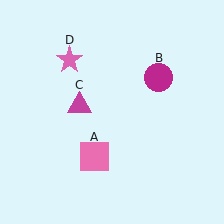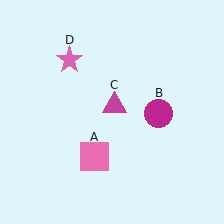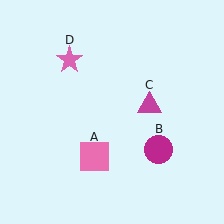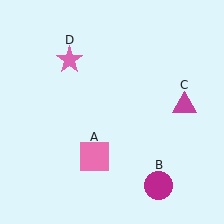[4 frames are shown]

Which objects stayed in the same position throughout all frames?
Pink square (object A) and pink star (object D) remained stationary.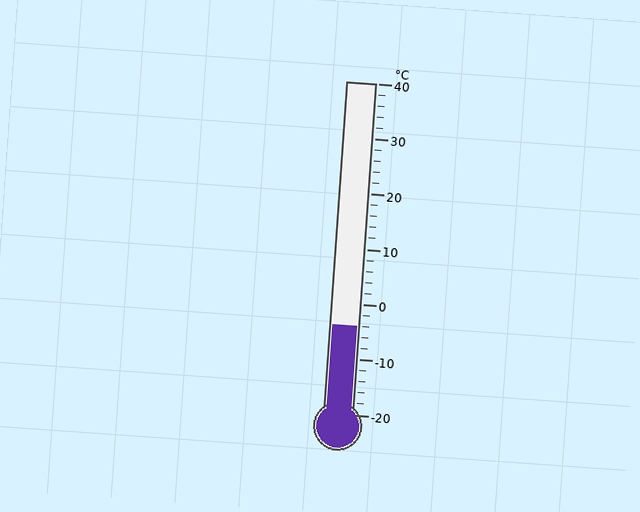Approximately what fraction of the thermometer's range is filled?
The thermometer is filled to approximately 25% of its range.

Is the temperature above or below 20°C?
The temperature is below 20°C.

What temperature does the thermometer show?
The thermometer shows approximately -4°C.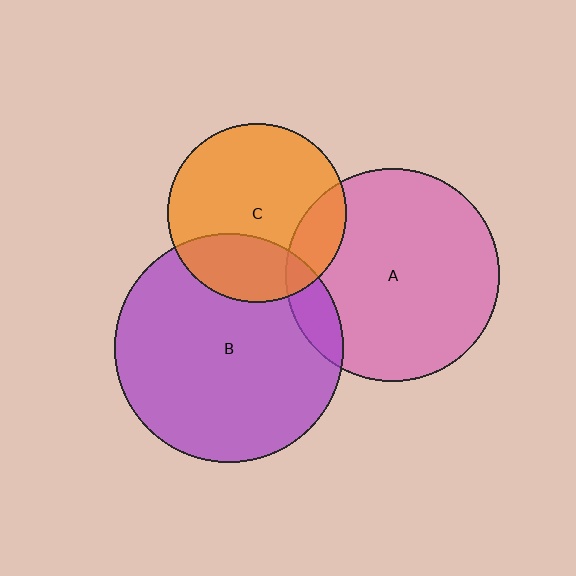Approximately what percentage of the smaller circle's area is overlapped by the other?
Approximately 15%.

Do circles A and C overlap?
Yes.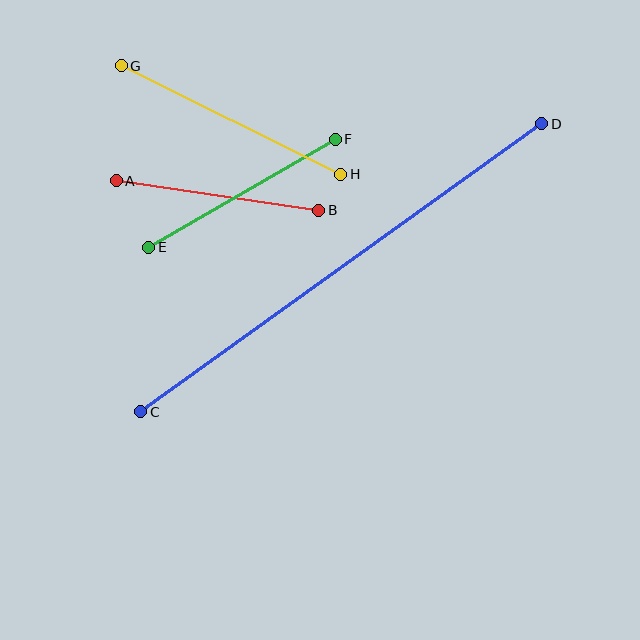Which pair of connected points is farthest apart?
Points C and D are farthest apart.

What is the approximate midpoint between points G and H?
The midpoint is at approximately (231, 120) pixels.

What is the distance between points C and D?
The distance is approximately 494 pixels.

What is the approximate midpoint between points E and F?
The midpoint is at approximately (242, 193) pixels.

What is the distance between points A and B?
The distance is approximately 205 pixels.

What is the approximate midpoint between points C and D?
The midpoint is at approximately (341, 268) pixels.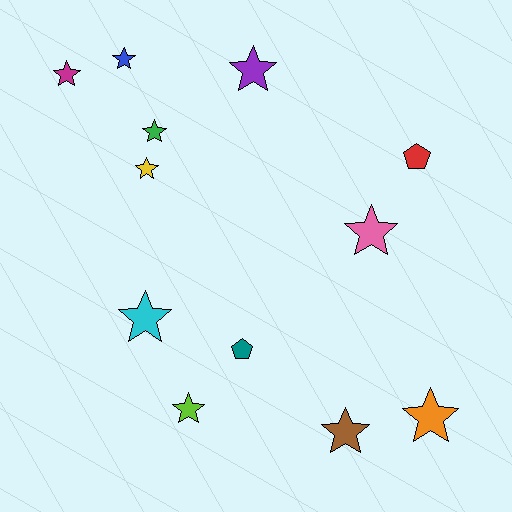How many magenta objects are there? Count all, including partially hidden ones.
There is 1 magenta object.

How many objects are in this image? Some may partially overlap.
There are 12 objects.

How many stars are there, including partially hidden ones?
There are 10 stars.